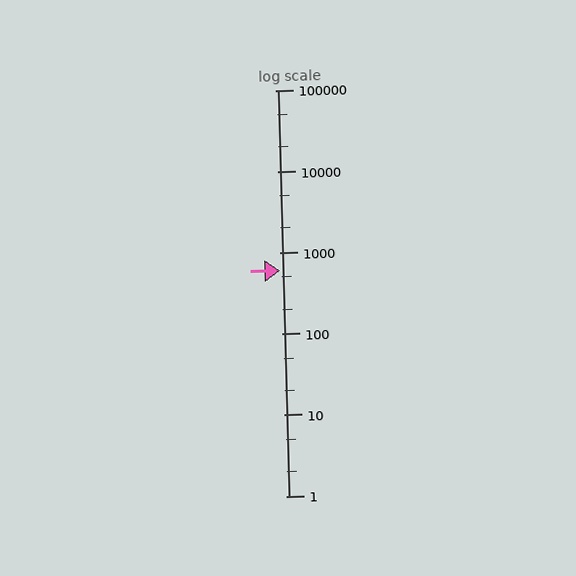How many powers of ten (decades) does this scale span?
The scale spans 5 decades, from 1 to 100000.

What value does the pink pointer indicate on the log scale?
The pointer indicates approximately 600.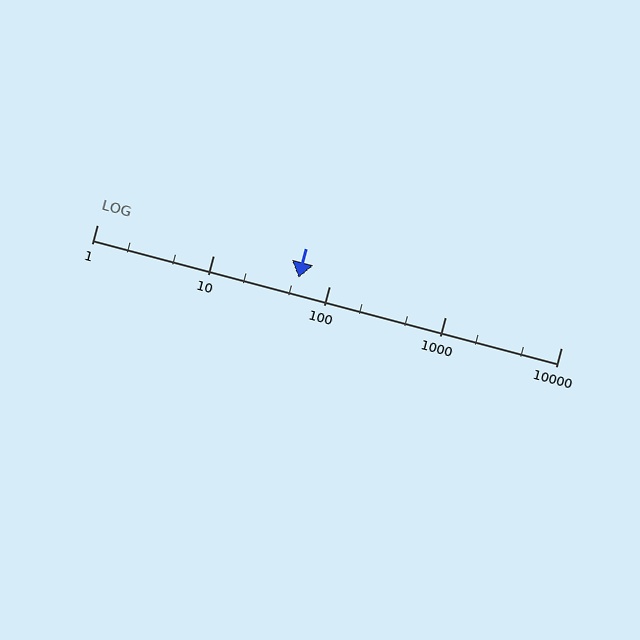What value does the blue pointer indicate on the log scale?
The pointer indicates approximately 55.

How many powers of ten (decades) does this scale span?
The scale spans 4 decades, from 1 to 10000.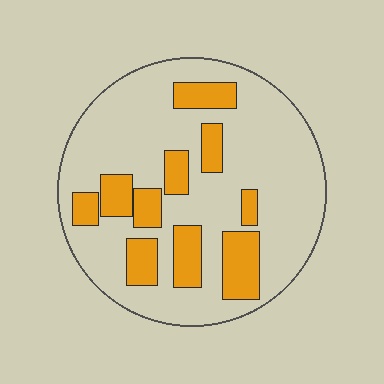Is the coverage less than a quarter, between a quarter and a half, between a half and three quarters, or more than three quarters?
Less than a quarter.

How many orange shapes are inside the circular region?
10.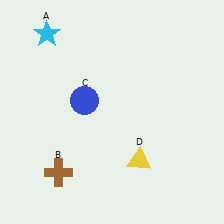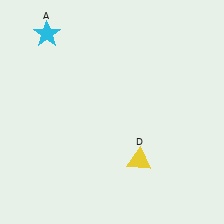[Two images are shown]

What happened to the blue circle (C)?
The blue circle (C) was removed in Image 2. It was in the top-left area of Image 1.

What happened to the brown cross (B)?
The brown cross (B) was removed in Image 2. It was in the bottom-left area of Image 1.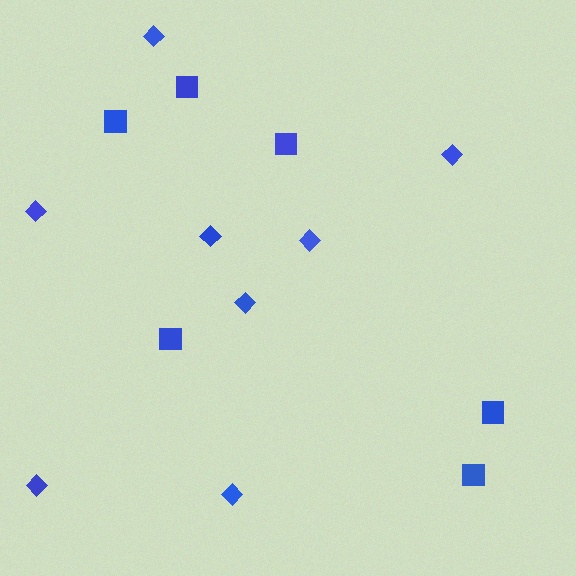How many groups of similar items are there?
There are 2 groups: one group of squares (6) and one group of diamonds (8).